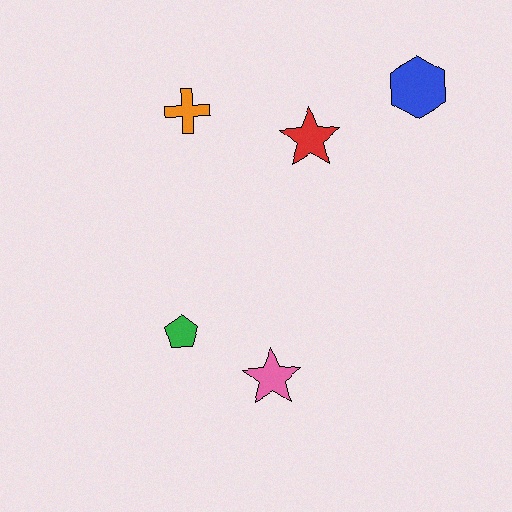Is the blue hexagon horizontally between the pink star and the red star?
No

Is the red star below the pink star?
No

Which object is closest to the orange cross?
The red star is closest to the orange cross.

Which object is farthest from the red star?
The pink star is farthest from the red star.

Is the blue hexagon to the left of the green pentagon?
No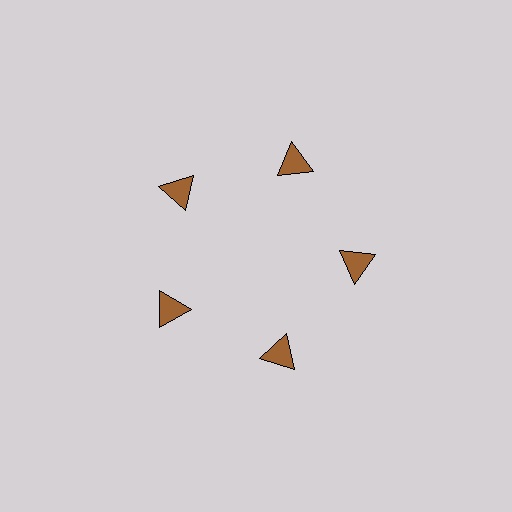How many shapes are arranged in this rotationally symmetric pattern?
There are 5 shapes, arranged in 5 groups of 1.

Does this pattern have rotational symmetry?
Yes, this pattern has 5-fold rotational symmetry. It looks the same after rotating 72 degrees around the center.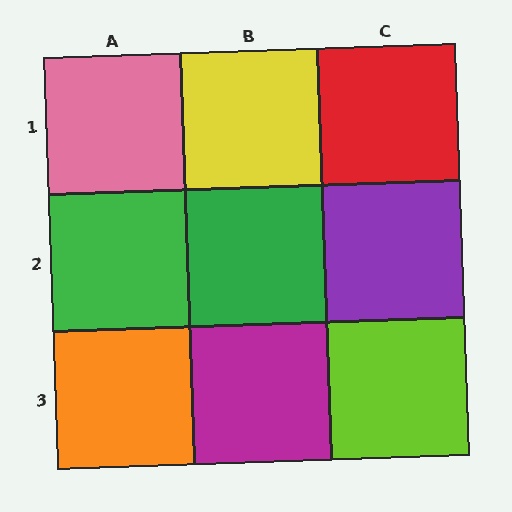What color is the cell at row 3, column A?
Orange.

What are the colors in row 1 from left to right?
Pink, yellow, red.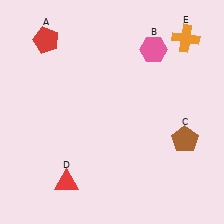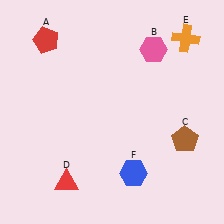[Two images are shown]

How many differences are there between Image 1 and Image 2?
There is 1 difference between the two images.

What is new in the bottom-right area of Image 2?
A blue hexagon (F) was added in the bottom-right area of Image 2.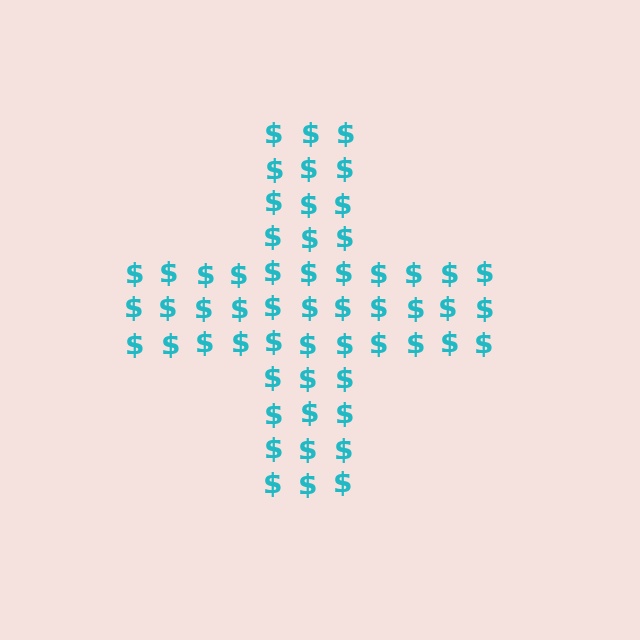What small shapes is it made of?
It is made of small dollar signs.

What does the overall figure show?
The overall figure shows a cross.